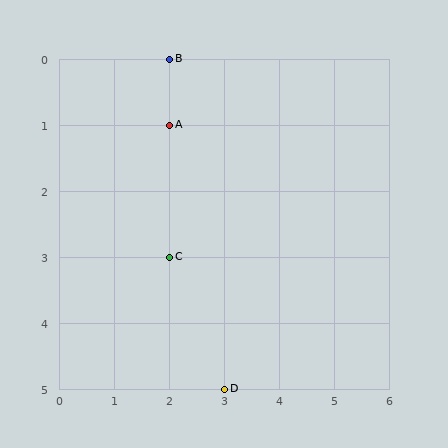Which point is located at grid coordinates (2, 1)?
Point A is at (2, 1).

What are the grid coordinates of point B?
Point B is at grid coordinates (2, 0).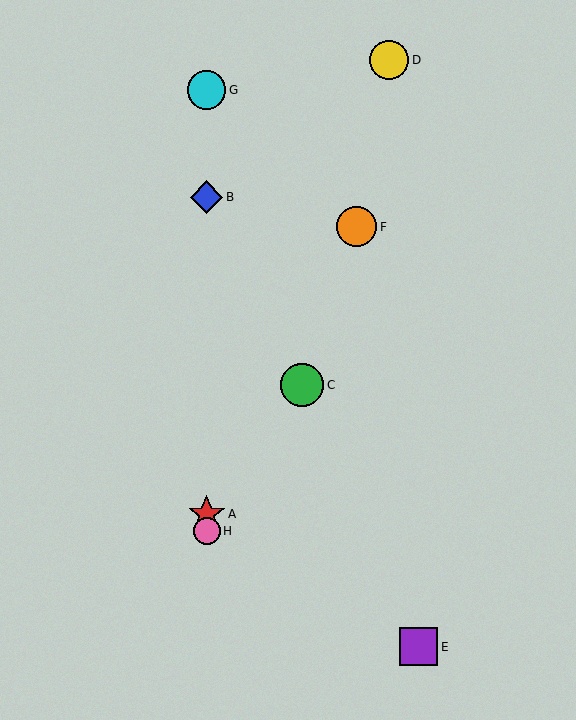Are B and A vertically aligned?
Yes, both are at x≈207.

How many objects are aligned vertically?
4 objects (A, B, G, H) are aligned vertically.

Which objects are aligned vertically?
Objects A, B, G, H are aligned vertically.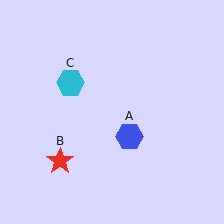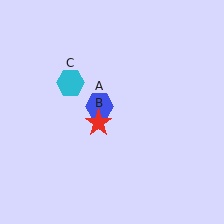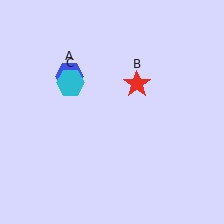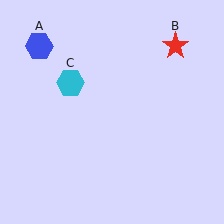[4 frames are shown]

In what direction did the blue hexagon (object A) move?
The blue hexagon (object A) moved up and to the left.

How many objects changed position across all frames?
2 objects changed position: blue hexagon (object A), red star (object B).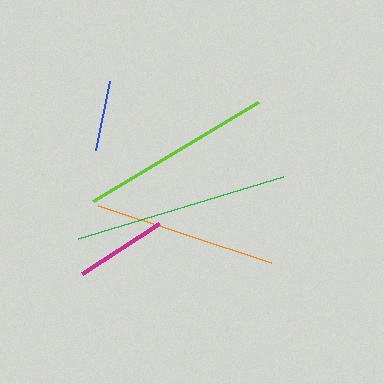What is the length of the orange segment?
The orange segment is approximately 182 pixels long.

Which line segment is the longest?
The green line is the longest at approximately 214 pixels.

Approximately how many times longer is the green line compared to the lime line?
The green line is approximately 1.1 times the length of the lime line.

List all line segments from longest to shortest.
From longest to shortest: green, lime, orange, magenta, blue.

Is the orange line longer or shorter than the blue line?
The orange line is longer than the blue line.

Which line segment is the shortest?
The blue line is the shortest at approximately 70 pixels.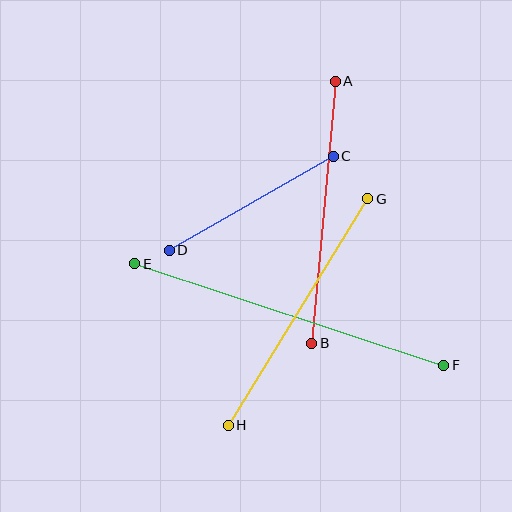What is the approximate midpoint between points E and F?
The midpoint is at approximately (289, 315) pixels.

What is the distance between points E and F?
The distance is approximately 325 pixels.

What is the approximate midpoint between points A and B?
The midpoint is at approximately (324, 212) pixels.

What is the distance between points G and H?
The distance is approximately 266 pixels.